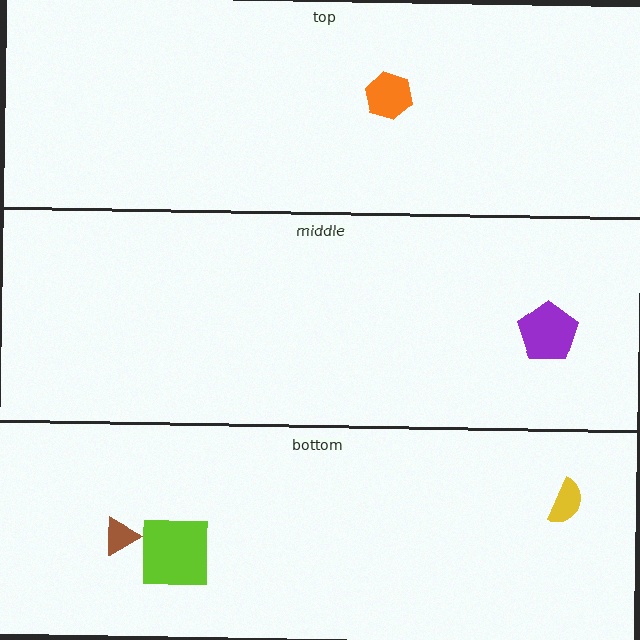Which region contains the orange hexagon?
The top region.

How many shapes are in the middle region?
1.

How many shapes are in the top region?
1.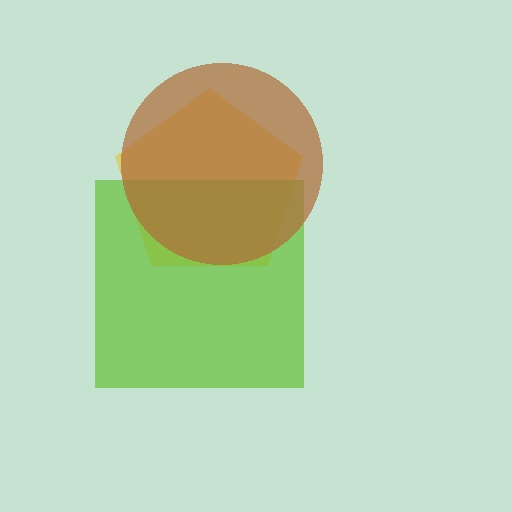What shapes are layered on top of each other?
The layered shapes are: a yellow pentagon, a lime square, a brown circle.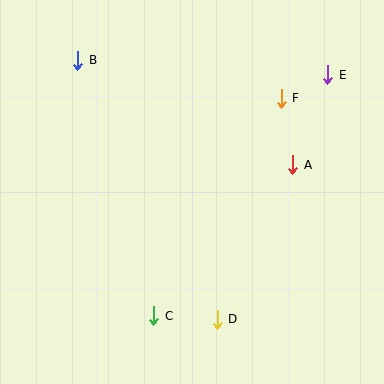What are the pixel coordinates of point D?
Point D is at (217, 319).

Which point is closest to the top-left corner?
Point B is closest to the top-left corner.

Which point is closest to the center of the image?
Point A at (293, 165) is closest to the center.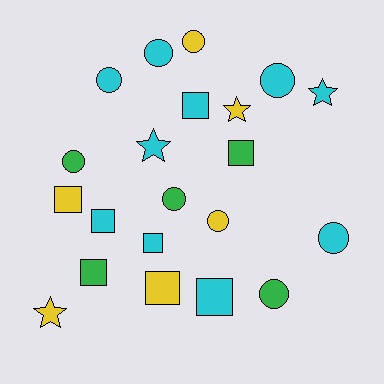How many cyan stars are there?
There are 2 cyan stars.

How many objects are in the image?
There are 21 objects.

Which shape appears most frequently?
Circle, with 9 objects.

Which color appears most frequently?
Cyan, with 10 objects.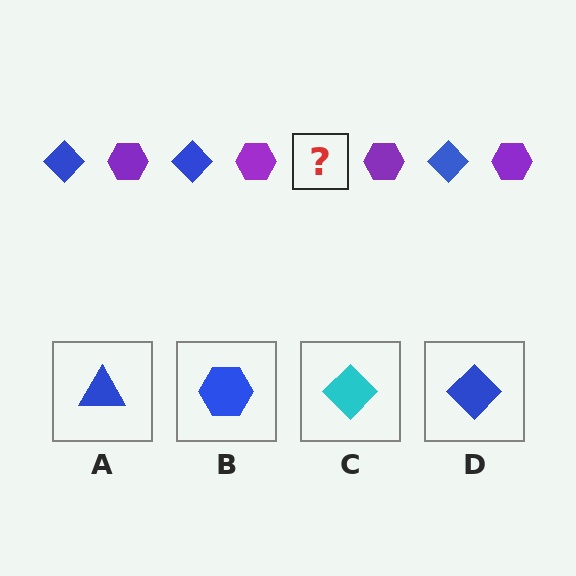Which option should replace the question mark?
Option D.